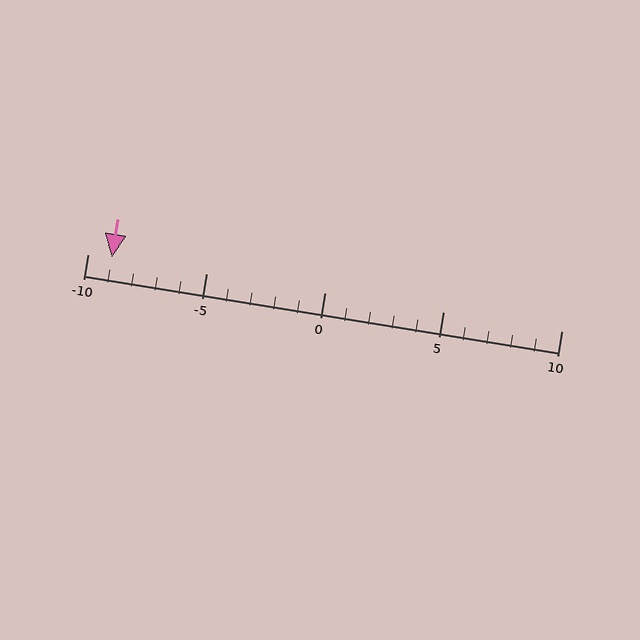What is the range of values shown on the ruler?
The ruler shows values from -10 to 10.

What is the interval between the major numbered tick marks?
The major tick marks are spaced 5 units apart.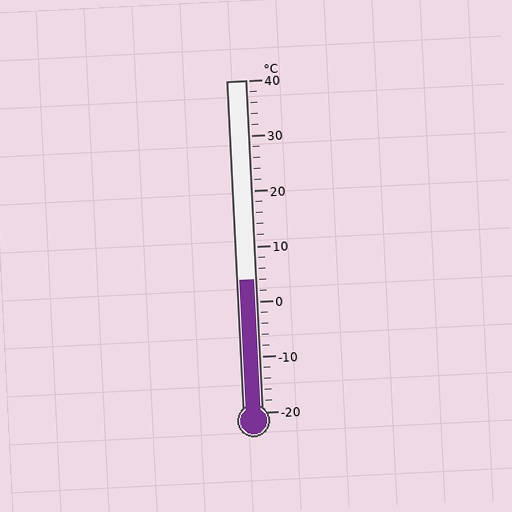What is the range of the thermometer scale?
The thermometer scale ranges from -20°C to 40°C.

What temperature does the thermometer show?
The thermometer shows approximately 4°C.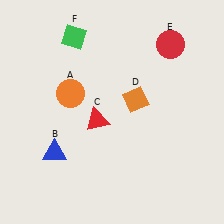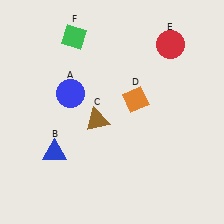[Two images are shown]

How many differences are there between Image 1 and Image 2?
There are 2 differences between the two images.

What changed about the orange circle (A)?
In Image 1, A is orange. In Image 2, it changed to blue.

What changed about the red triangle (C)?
In Image 1, C is red. In Image 2, it changed to brown.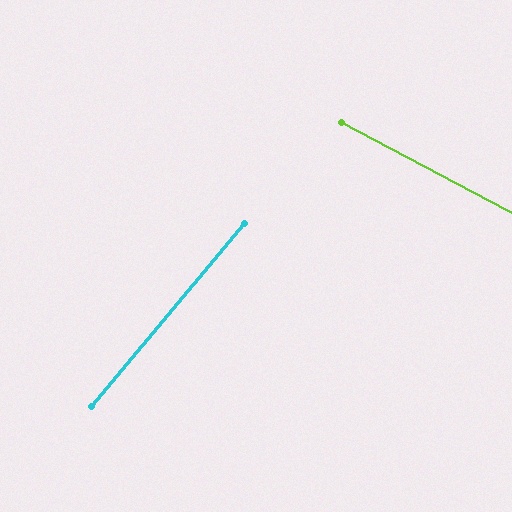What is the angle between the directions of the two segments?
Approximately 78 degrees.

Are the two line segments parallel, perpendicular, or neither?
Neither parallel nor perpendicular — they differ by about 78°.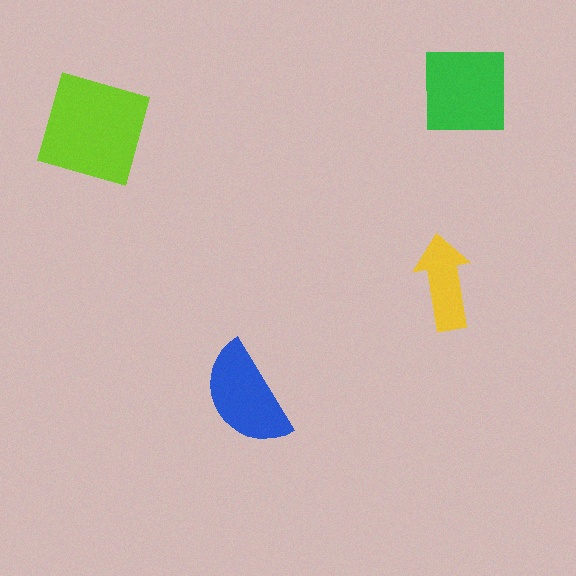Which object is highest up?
The green square is topmost.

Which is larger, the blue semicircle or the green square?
The green square.